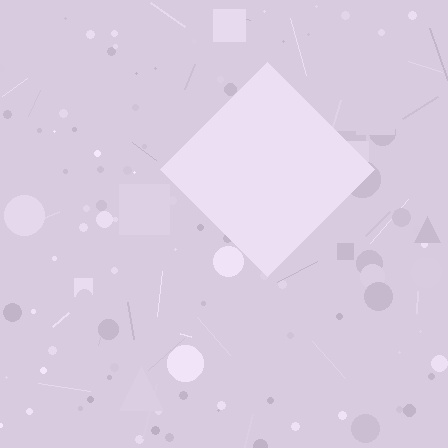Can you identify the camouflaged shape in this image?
The camouflaged shape is a diamond.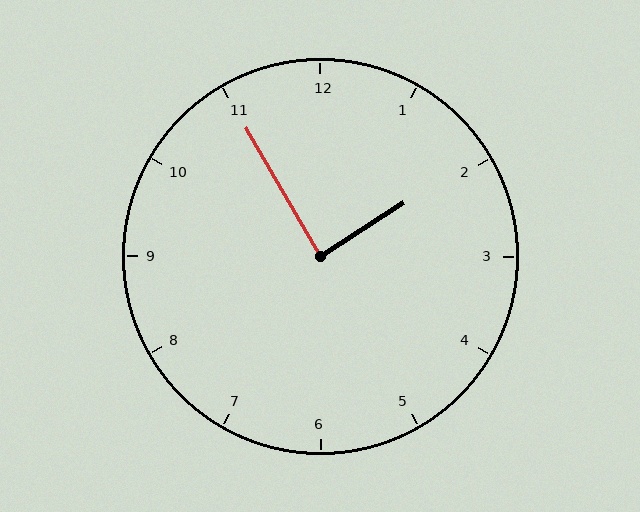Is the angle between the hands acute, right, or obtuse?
It is right.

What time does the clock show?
1:55.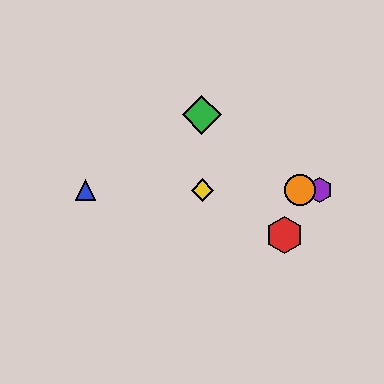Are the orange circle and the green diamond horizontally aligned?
No, the orange circle is at y≈190 and the green diamond is at y≈115.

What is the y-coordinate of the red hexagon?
The red hexagon is at y≈235.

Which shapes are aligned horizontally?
The blue triangle, the yellow diamond, the purple hexagon, the orange circle are aligned horizontally.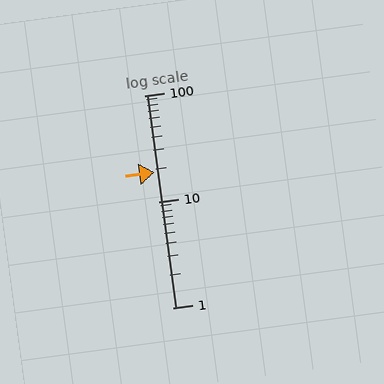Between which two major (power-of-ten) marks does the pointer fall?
The pointer is between 10 and 100.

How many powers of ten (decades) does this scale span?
The scale spans 2 decades, from 1 to 100.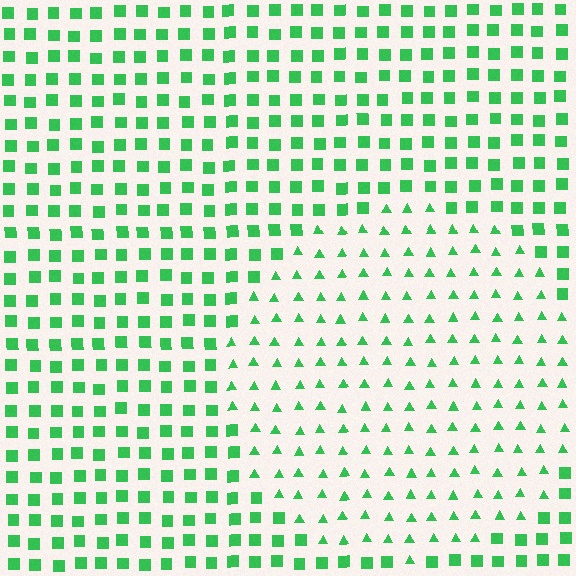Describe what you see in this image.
The image is filled with small green elements arranged in a uniform grid. A circle-shaped region contains triangles, while the surrounding area contains squares. The boundary is defined purely by the change in element shape.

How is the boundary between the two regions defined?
The boundary is defined by a change in element shape: triangles inside vs. squares outside. All elements share the same color and spacing.